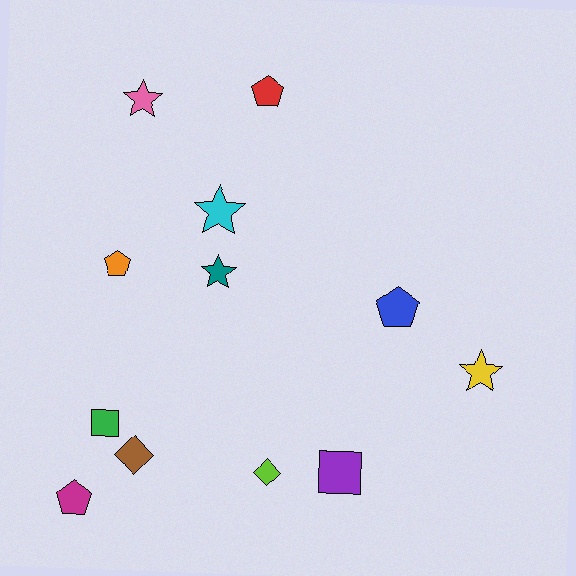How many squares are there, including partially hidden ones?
There are 2 squares.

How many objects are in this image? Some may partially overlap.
There are 12 objects.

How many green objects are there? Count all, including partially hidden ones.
There is 1 green object.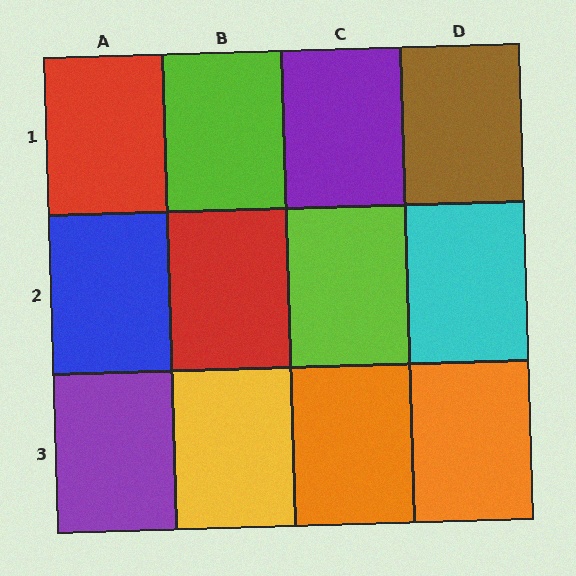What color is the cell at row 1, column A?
Red.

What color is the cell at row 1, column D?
Brown.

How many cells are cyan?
1 cell is cyan.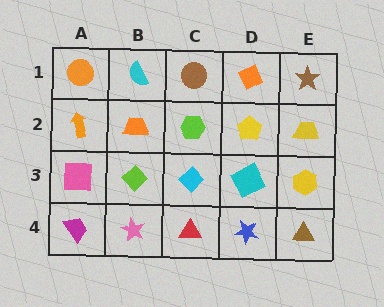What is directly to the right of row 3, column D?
A yellow hexagon.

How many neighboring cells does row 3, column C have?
4.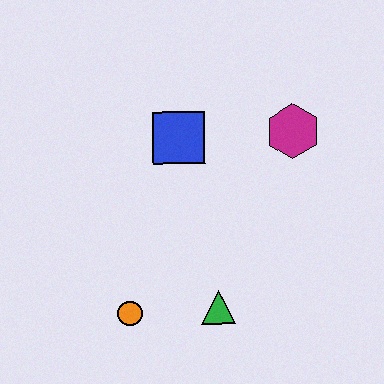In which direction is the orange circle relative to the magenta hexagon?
The orange circle is below the magenta hexagon.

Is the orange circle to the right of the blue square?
No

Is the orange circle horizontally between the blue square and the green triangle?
No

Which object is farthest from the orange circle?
The magenta hexagon is farthest from the orange circle.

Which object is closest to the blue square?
The magenta hexagon is closest to the blue square.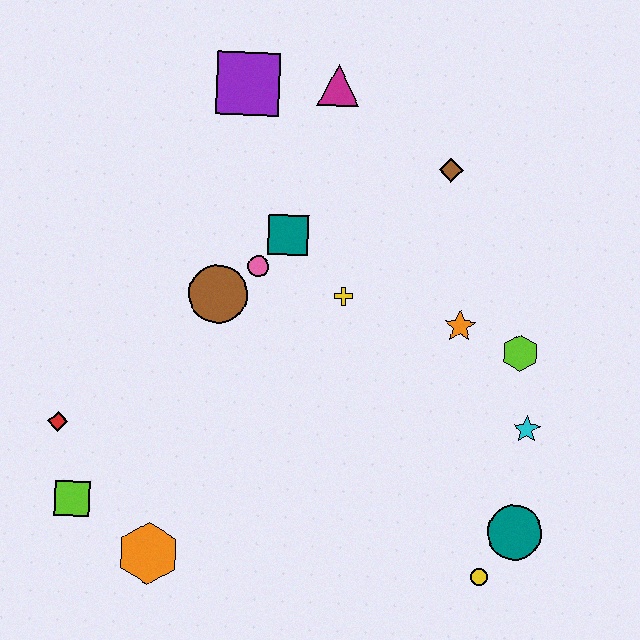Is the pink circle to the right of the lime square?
Yes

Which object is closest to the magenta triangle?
The purple square is closest to the magenta triangle.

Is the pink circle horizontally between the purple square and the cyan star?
Yes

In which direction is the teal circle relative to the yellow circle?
The teal circle is above the yellow circle.